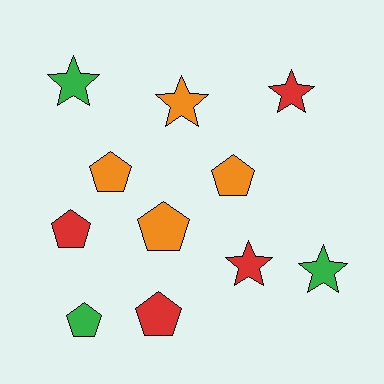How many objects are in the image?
There are 11 objects.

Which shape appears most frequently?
Pentagon, with 6 objects.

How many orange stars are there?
There is 1 orange star.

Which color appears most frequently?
Red, with 4 objects.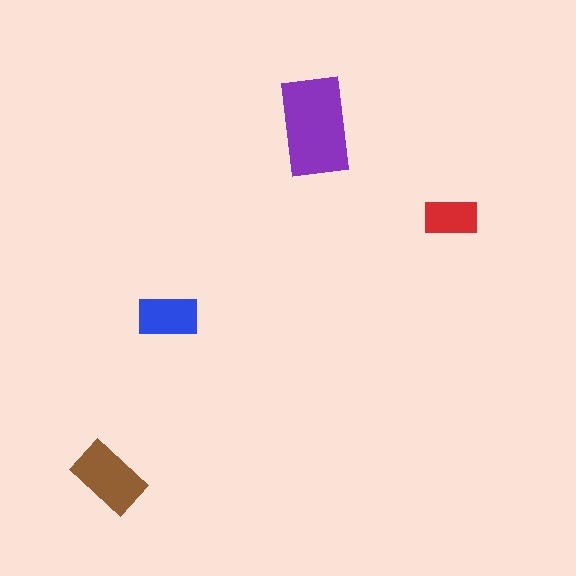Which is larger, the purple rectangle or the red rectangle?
The purple one.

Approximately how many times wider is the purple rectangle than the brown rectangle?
About 1.5 times wider.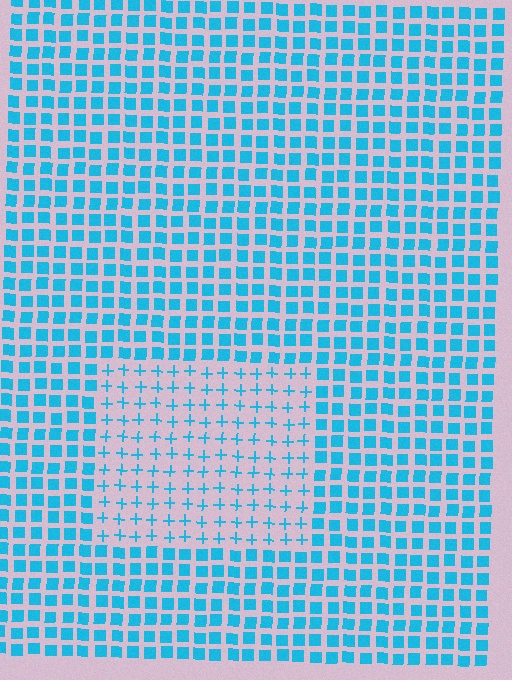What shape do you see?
I see a rectangle.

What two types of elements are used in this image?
The image uses plus signs inside the rectangle region and squares outside it.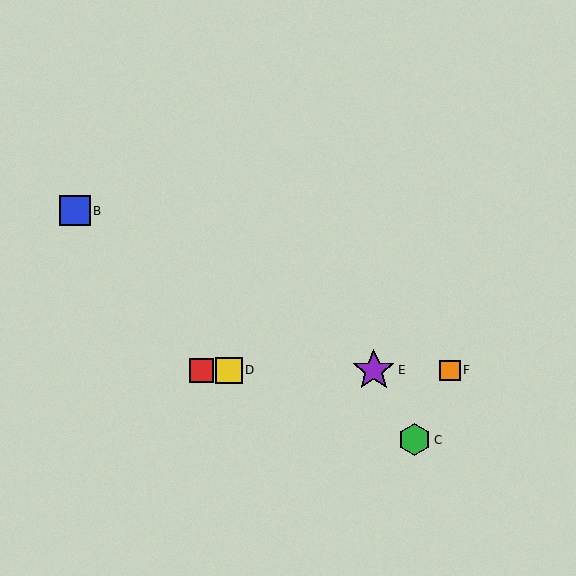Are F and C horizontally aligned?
No, F is at y≈370 and C is at y≈440.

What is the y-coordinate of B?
Object B is at y≈211.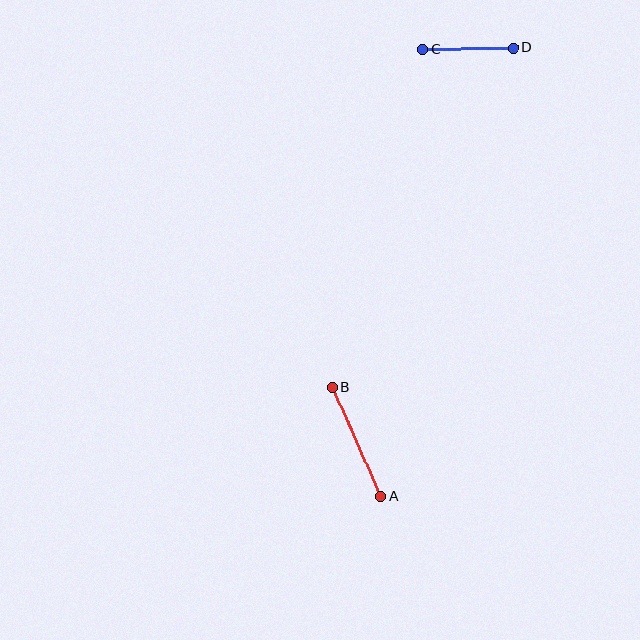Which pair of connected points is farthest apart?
Points A and B are farthest apart.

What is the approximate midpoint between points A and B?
The midpoint is at approximately (357, 442) pixels.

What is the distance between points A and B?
The distance is approximately 120 pixels.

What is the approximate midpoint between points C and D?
The midpoint is at approximately (468, 49) pixels.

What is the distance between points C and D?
The distance is approximately 91 pixels.